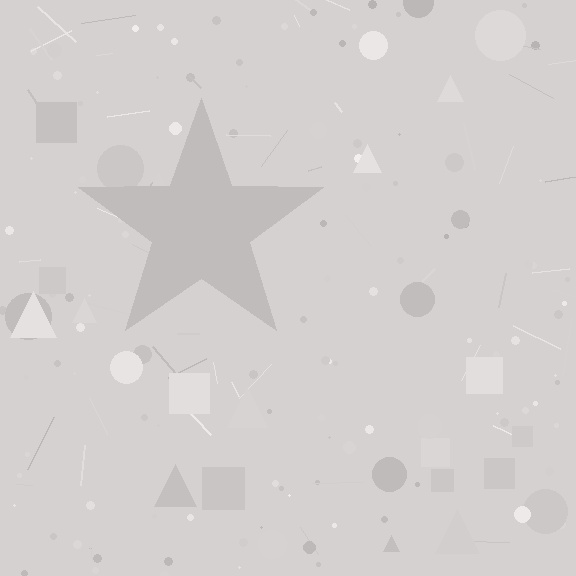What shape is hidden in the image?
A star is hidden in the image.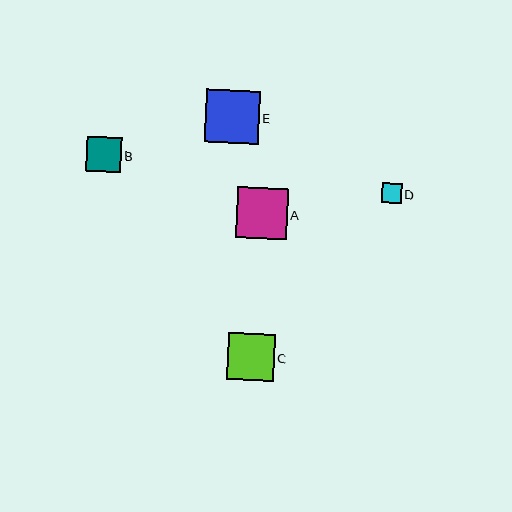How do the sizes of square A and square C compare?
Square A and square C are approximately the same size.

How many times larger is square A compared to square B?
Square A is approximately 1.5 times the size of square B.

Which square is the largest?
Square E is the largest with a size of approximately 53 pixels.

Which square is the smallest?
Square D is the smallest with a size of approximately 20 pixels.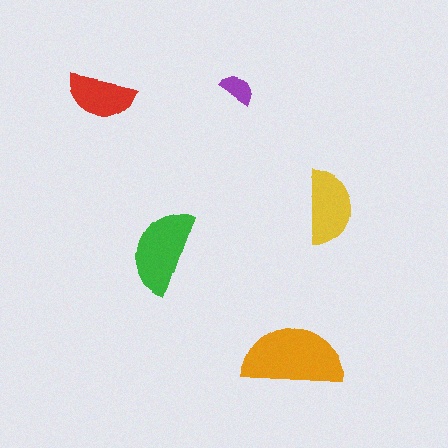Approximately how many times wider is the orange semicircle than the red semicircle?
About 1.5 times wider.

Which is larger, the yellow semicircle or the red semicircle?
The yellow one.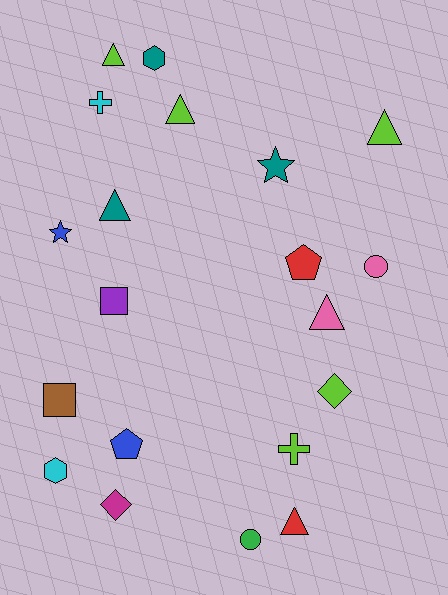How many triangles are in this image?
There are 6 triangles.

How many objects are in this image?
There are 20 objects.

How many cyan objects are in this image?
There are 2 cyan objects.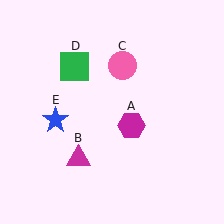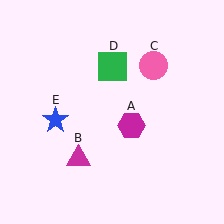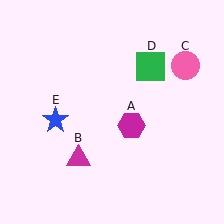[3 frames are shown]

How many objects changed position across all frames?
2 objects changed position: pink circle (object C), green square (object D).